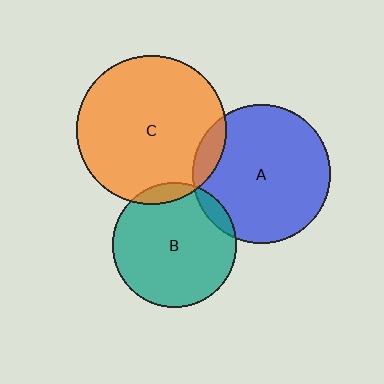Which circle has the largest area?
Circle C (orange).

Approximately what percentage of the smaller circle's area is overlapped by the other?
Approximately 10%.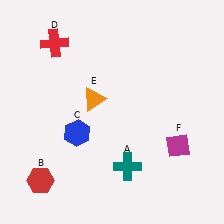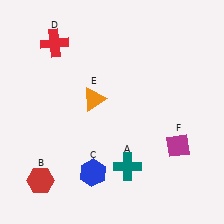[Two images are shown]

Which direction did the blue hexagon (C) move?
The blue hexagon (C) moved down.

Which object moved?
The blue hexagon (C) moved down.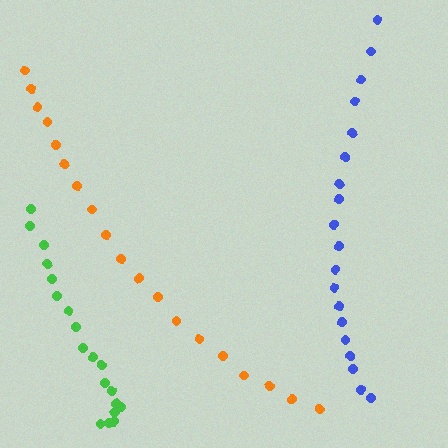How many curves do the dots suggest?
There are 3 distinct paths.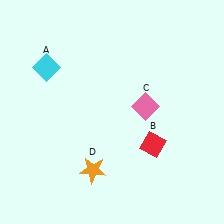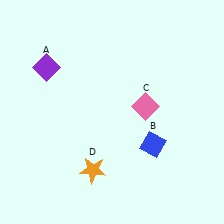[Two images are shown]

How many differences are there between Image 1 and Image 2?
There are 2 differences between the two images.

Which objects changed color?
A changed from cyan to purple. B changed from red to blue.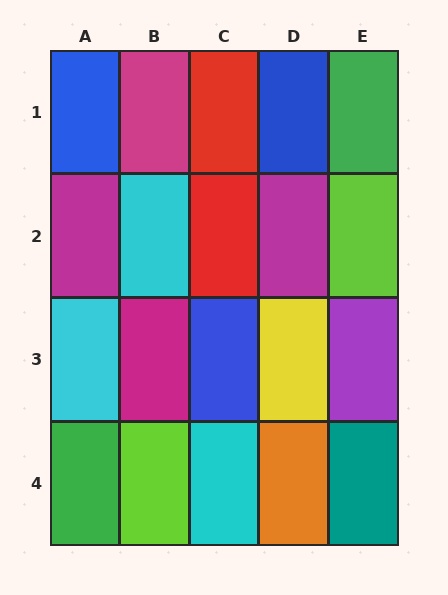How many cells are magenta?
4 cells are magenta.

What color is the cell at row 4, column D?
Orange.